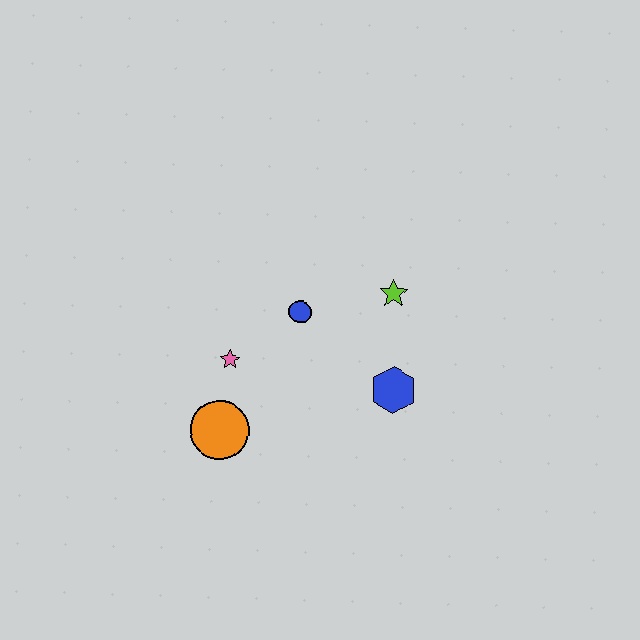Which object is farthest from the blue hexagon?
The orange circle is farthest from the blue hexagon.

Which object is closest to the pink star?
The orange circle is closest to the pink star.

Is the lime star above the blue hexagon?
Yes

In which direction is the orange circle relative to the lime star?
The orange circle is to the left of the lime star.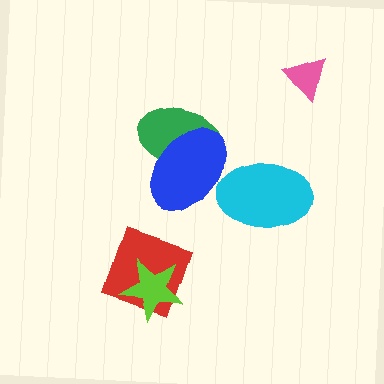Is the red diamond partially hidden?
Yes, it is partially covered by another shape.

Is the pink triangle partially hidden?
No, no other shape covers it.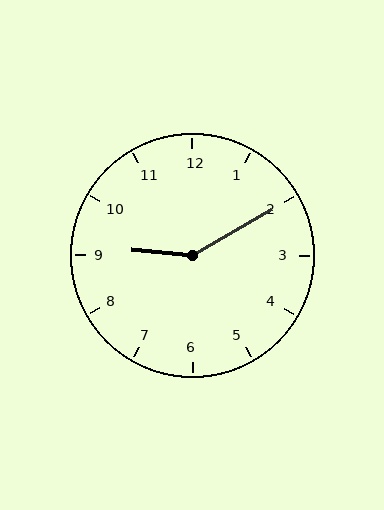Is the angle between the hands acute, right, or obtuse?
It is obtuse.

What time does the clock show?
9:10.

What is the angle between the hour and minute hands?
Approximately 145 degrees.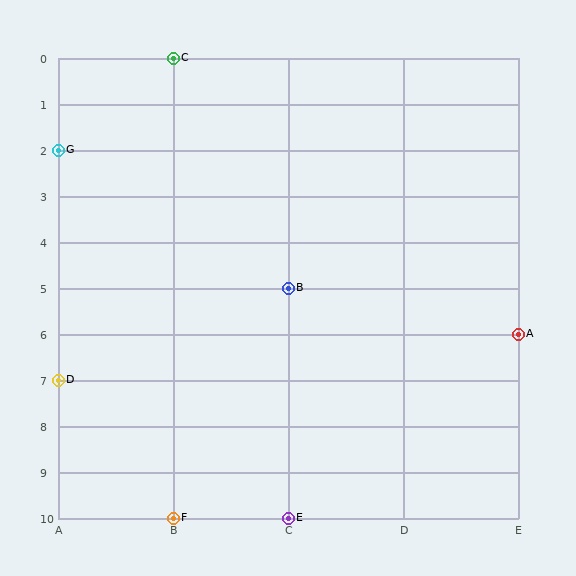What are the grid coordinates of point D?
Point D is at grid coordinates (A, 7).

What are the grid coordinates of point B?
Point B is at grid coordinates (C, 5).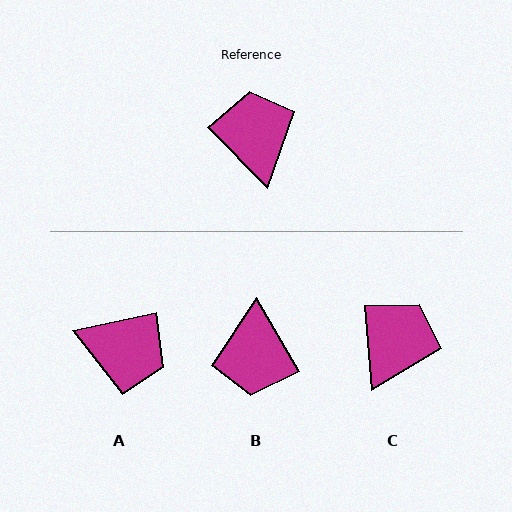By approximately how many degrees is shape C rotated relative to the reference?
Approximately 39 degrees clockwise.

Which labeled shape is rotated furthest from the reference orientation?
B, about 165 degrees away.